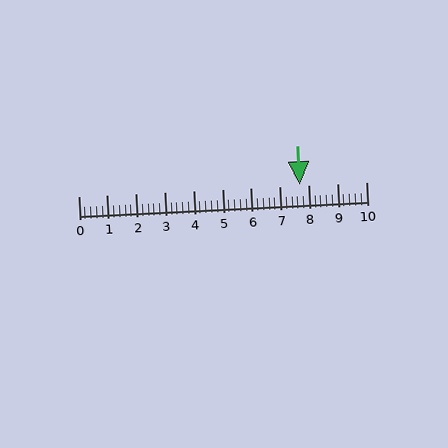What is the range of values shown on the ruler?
The ruler shows values from 0 to 10.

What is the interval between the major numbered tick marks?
The major tick marks are spaced 1 units apart.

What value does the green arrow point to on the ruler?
The green arrow points to approximately 7.7.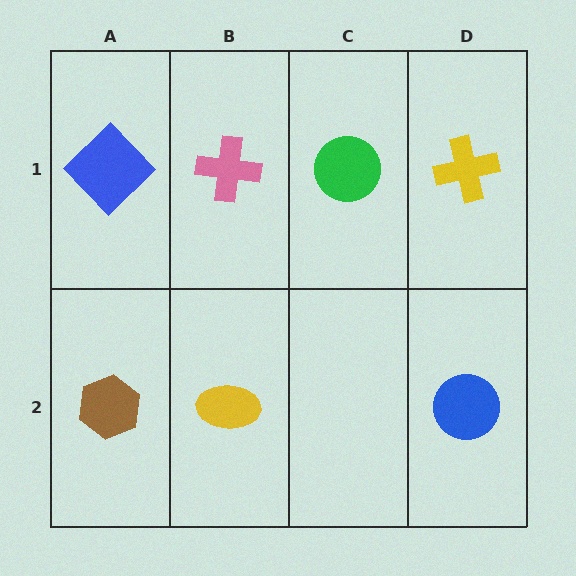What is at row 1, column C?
A green circle.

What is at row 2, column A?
A brown hexagon.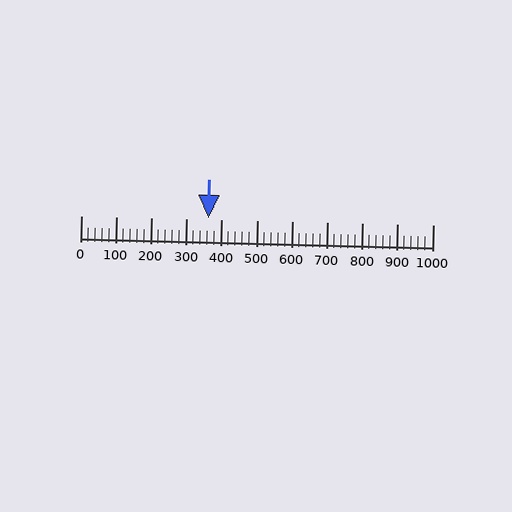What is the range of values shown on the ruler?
The ruler shows values from 0 to 1000.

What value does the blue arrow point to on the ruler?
The blue arrow points to approximately 363.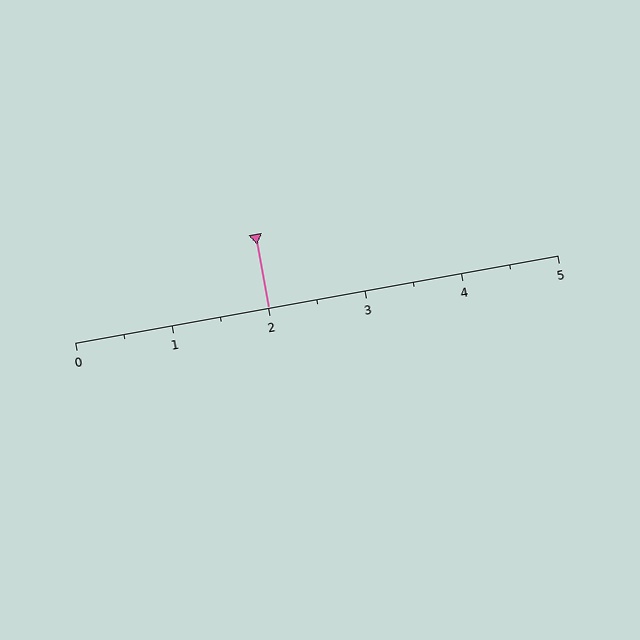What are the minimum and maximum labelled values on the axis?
The axis runs from 0 to 5.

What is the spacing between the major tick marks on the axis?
The major ticks are spaced 1 apart.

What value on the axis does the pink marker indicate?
The marker indicates approximately 2.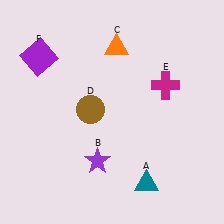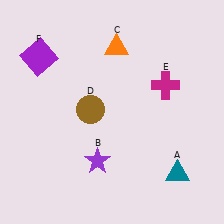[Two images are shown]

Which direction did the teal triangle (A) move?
The teal triangle (A) moved right.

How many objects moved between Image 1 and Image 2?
1 object moved between the two images.